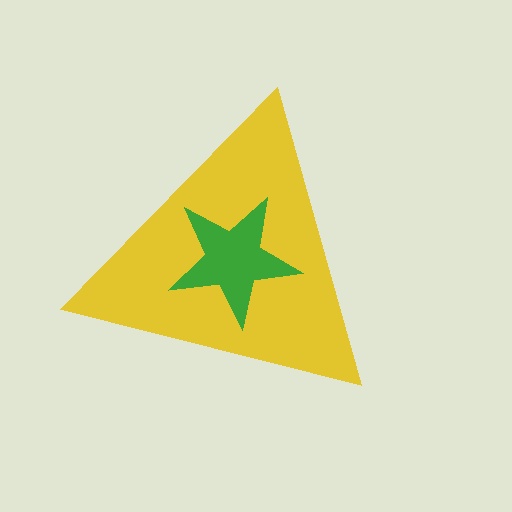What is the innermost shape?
The green star.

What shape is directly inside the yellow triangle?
The green star.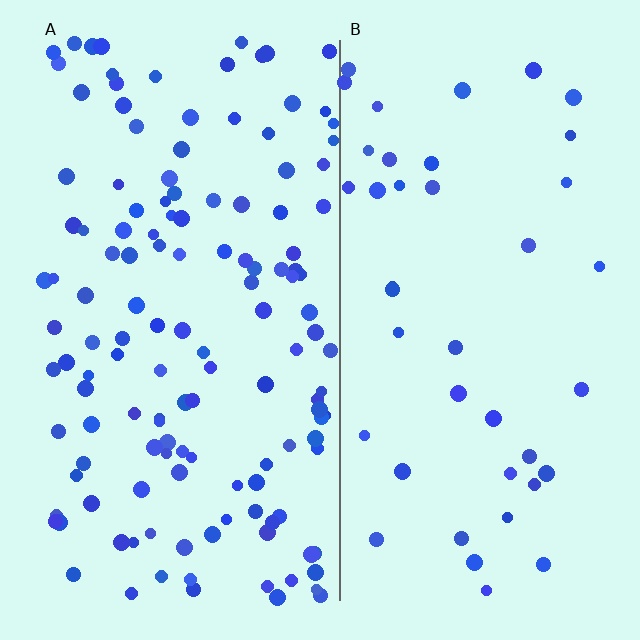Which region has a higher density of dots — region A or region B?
A (the left).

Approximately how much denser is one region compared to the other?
Approximately 3.2× — region A over region B.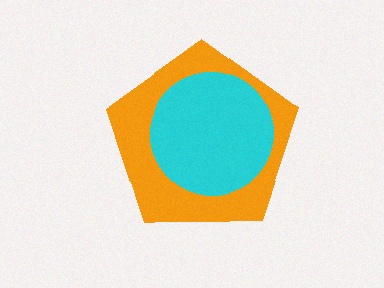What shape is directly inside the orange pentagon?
The cyan circle.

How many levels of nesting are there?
2.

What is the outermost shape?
The orange pentagon.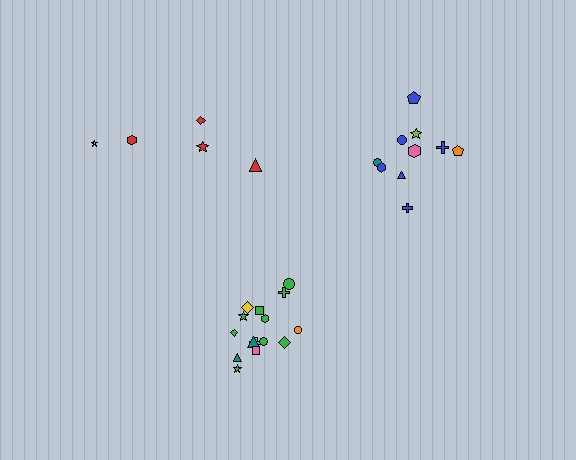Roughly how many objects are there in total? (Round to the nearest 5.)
Roughly 30 objects in total.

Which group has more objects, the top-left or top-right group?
The top-right group.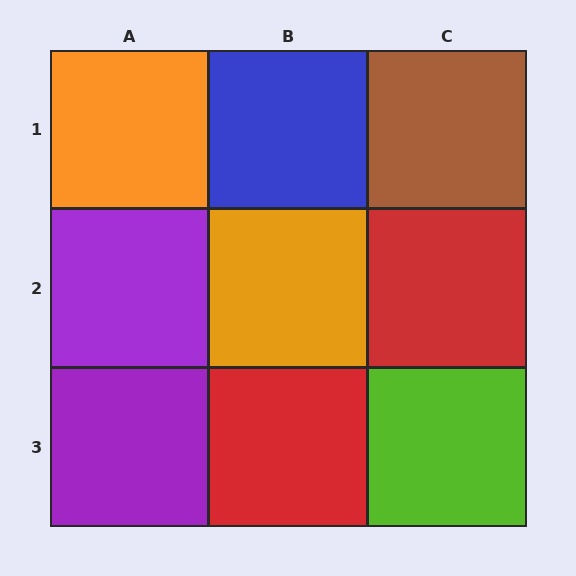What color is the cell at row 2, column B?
Orange.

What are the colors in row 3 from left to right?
Purple, red, lime.